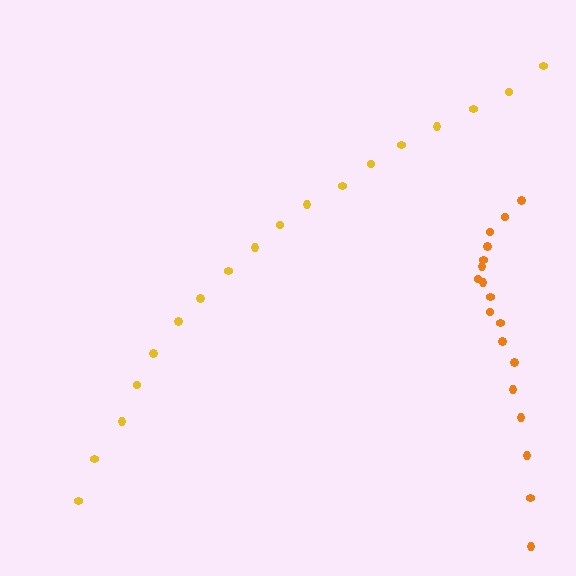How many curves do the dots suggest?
There are 2 distinct paths.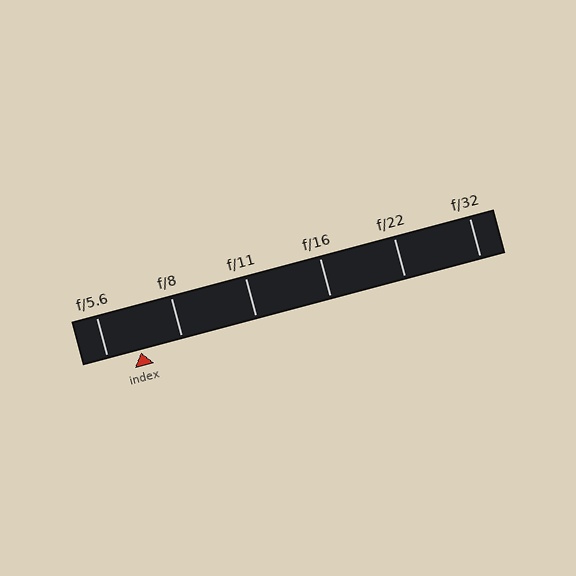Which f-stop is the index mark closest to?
The index mark is closest to f/5.6.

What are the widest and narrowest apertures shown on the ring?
The widest aperture shown is f/5.6 and the narrowest is f/32.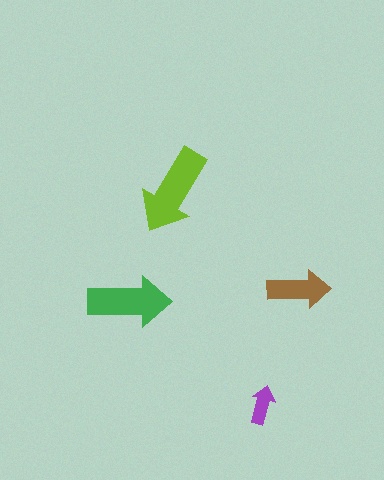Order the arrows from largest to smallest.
the lime one, the green one, the brown one, the purple one.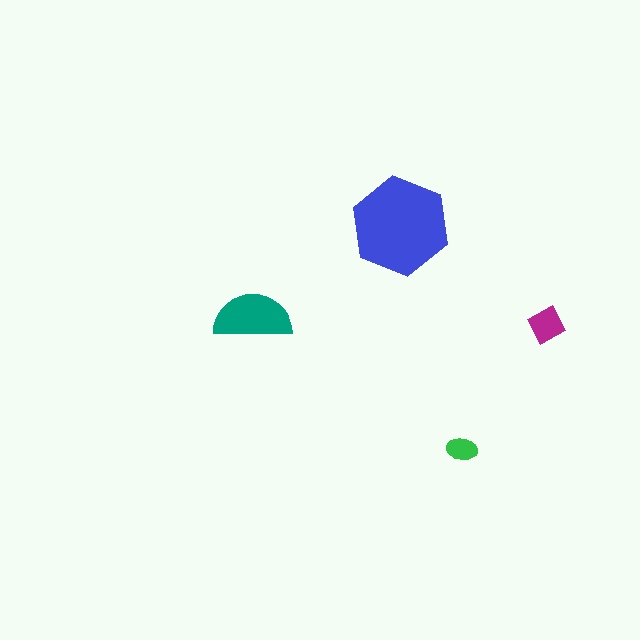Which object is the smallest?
The green ellipse.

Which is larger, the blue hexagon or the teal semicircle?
The blue hexagon.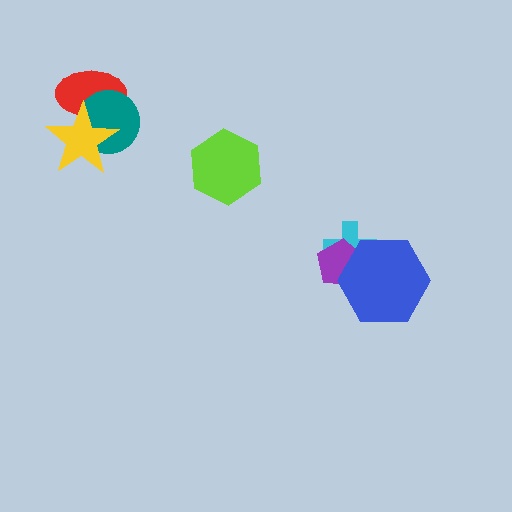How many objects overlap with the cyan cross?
2 objects overlap with the cyan cross.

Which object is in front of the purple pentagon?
The blue hexagon is in front of the purple pentagon.